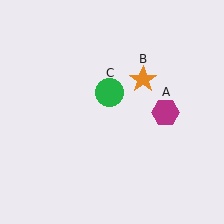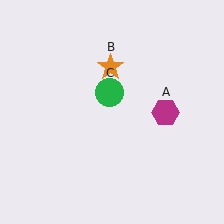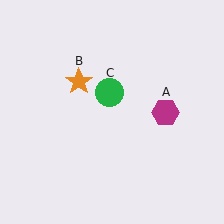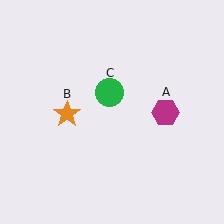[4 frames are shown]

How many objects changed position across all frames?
1 object changed position: orange star (object B).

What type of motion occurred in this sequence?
The orange star (object B) rotated counterclockwise around the center of the scene.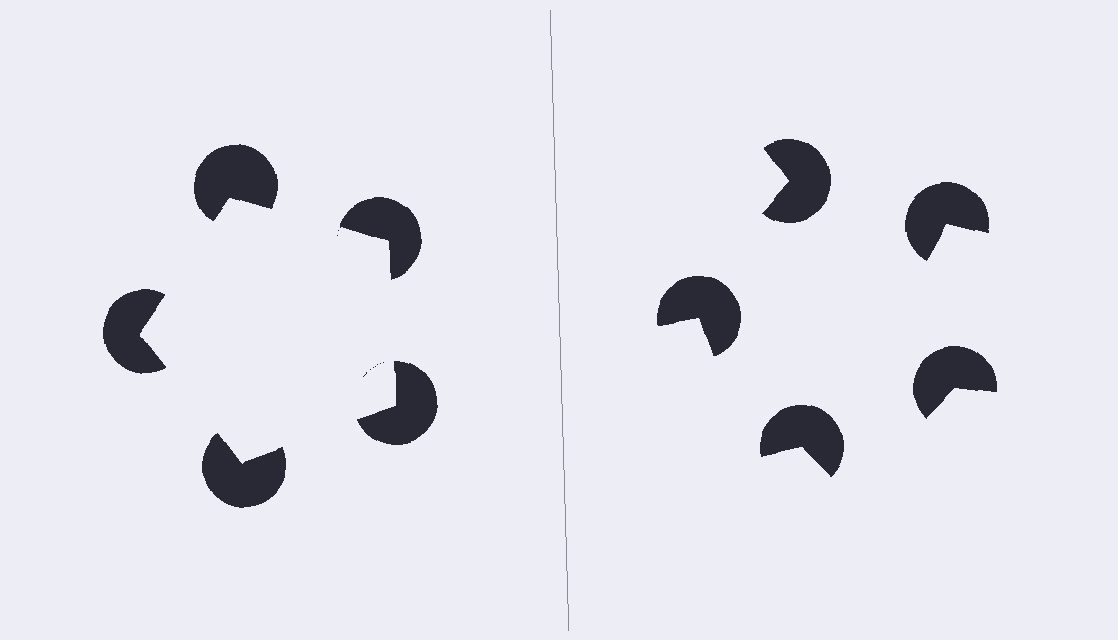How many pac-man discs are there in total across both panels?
10 — 5 on each side.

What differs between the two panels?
The pac-man discs are positioned identically on both sides; only the wedge orientations differ. On the left they align to a pentagon; on the right they are misaligned.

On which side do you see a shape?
An illusory pentagon appears on the left side. On the right side the wedge cuts are rotated, so no coherent shape forms.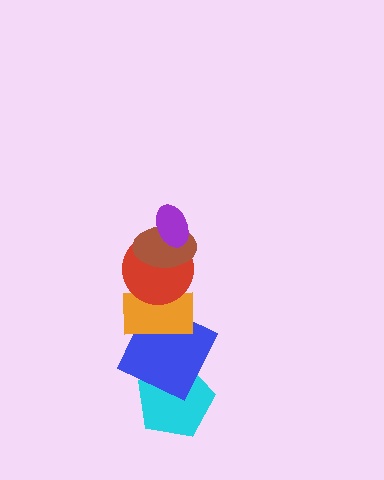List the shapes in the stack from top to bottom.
From top to bottom: the purple ellipse, the brown ellipse, the red circle, the orange rectangle, the blue square, the cyan pentagon.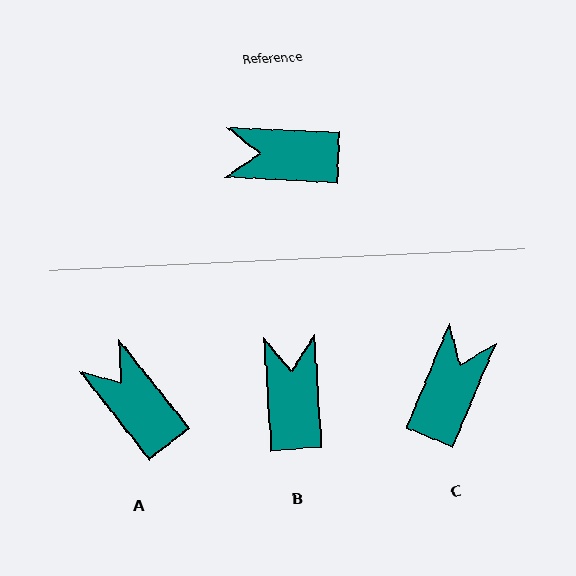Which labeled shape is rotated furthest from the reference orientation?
C, about 110 degrees away.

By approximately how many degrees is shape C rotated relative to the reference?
Approximately 110 degrees clockwise.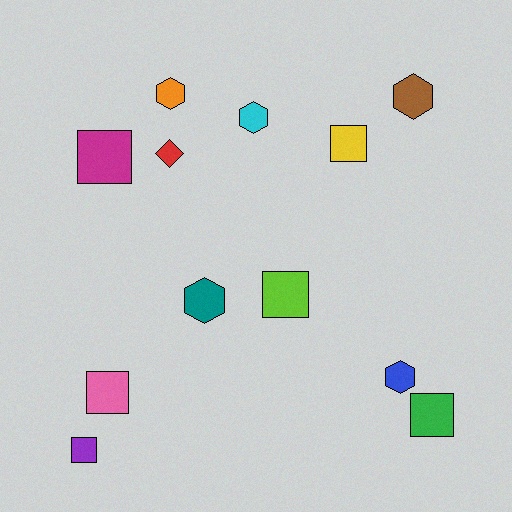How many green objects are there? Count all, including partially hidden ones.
There is 1 green object.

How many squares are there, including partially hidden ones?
There are 6 squares.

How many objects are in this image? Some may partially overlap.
There are 12 objects.